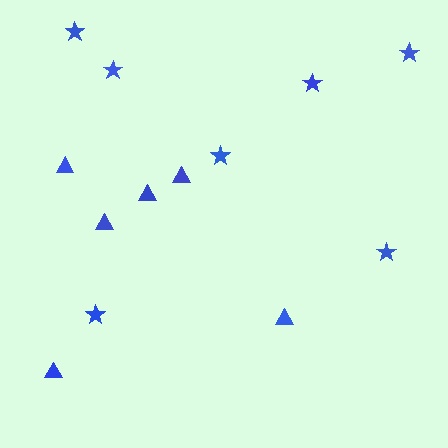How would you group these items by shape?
There are 2 groups: one group of triangles (6) and one group of stars (7).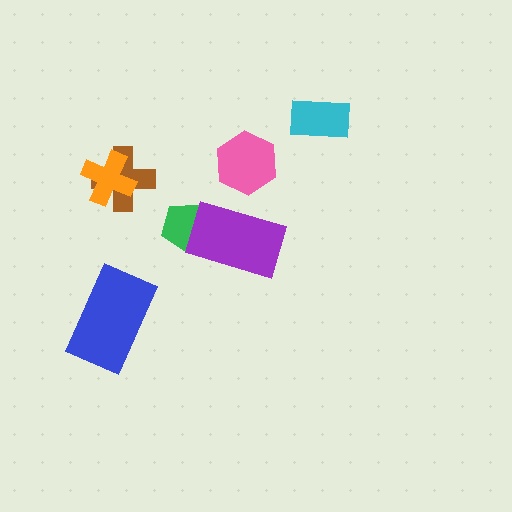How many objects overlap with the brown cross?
1 object overlaps with the brown cross.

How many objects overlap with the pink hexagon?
0 objects overlap with the pink hexagon.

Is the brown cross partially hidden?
Yes, it is partially covered by another shape.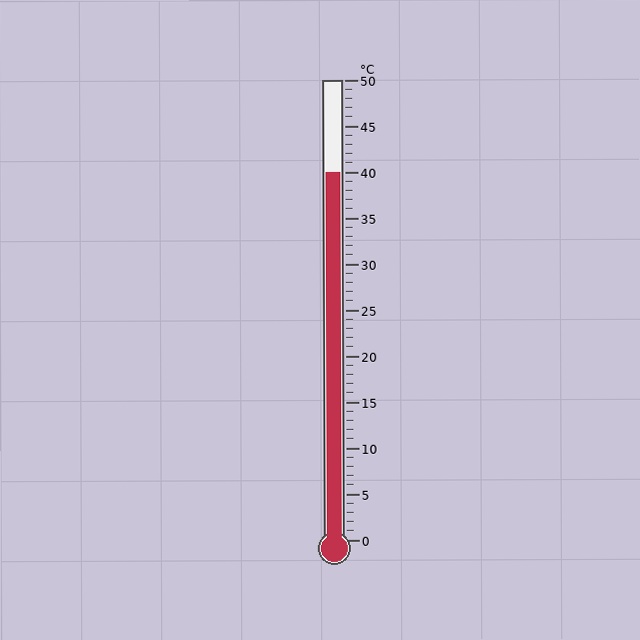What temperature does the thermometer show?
The thermometer shows approximately 40°C.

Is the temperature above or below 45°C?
The temperature is below 45°C.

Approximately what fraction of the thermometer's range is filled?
The thermometer is filled to approximately 80% of its range.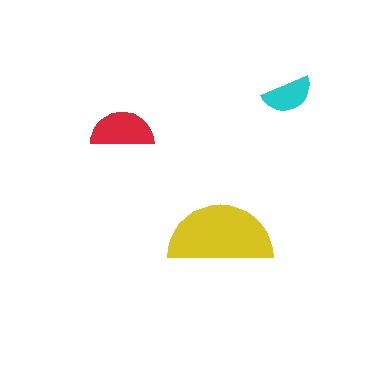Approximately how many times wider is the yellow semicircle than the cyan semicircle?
About 2 times wider.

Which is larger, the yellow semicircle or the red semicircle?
The yellow one.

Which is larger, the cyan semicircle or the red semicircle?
The red one.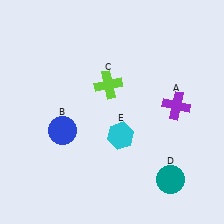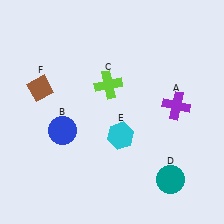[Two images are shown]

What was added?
A brown diamond (F) was added in Image 2.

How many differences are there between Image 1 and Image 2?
There is 1 difference between the two images.